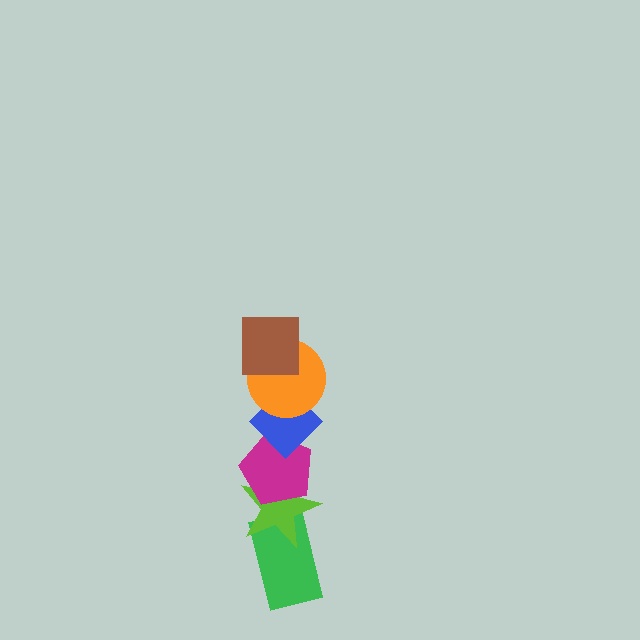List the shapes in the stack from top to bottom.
From top to bottom: the brown square, the orange circle, the blue diamond, the magenta pentagon, the lime star, the green rectangle.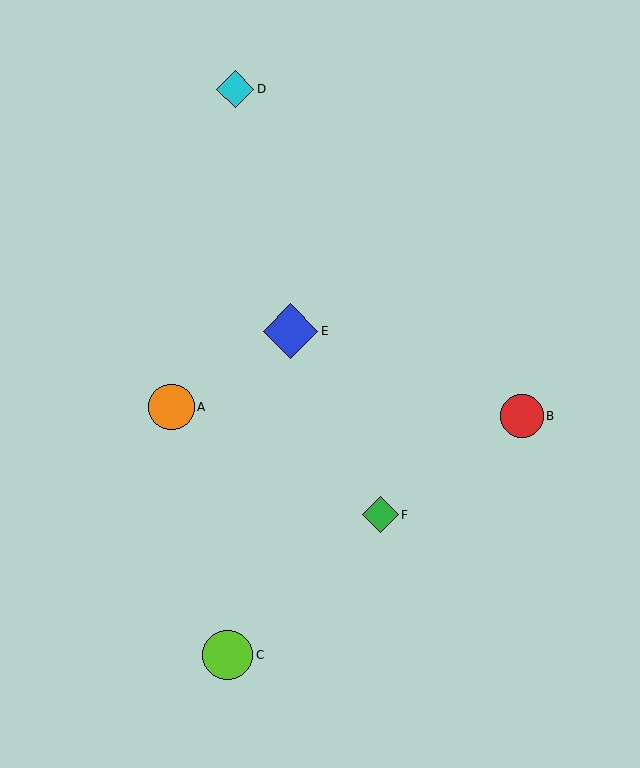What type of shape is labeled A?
Shape A is an orange circle.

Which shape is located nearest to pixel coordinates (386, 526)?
The green diamond (labeled F) at (380, 515) is nearest to that location.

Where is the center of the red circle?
The center of the red circle is at (522, 416).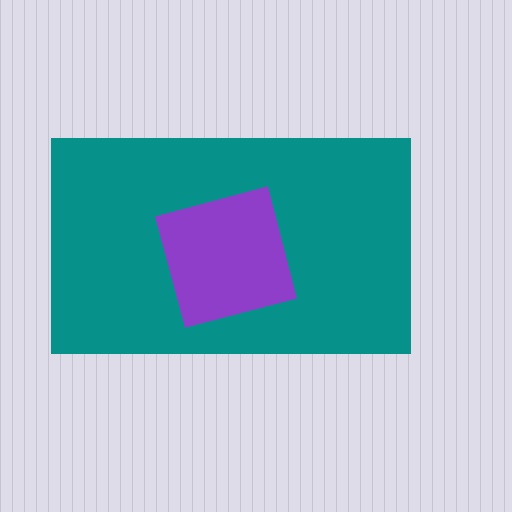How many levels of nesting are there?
2.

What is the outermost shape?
The teal rectangle.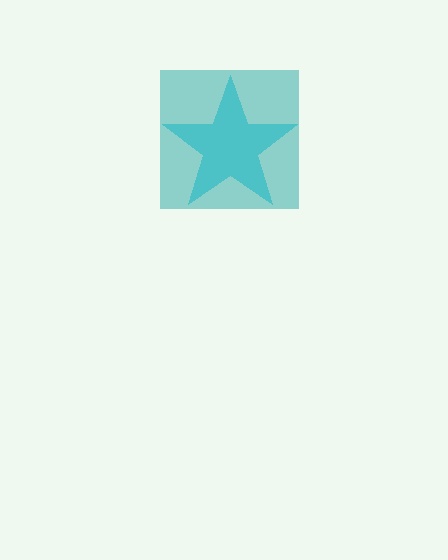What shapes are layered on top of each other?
The layered shapes are: a teal square, a cyan star.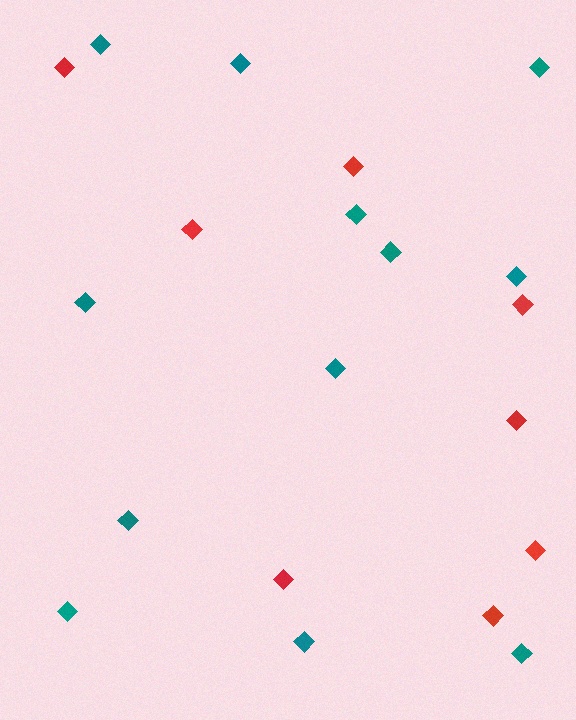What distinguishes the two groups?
There are 2 groups: one group of teal diamonds (12) and one group of red diamonds (8).